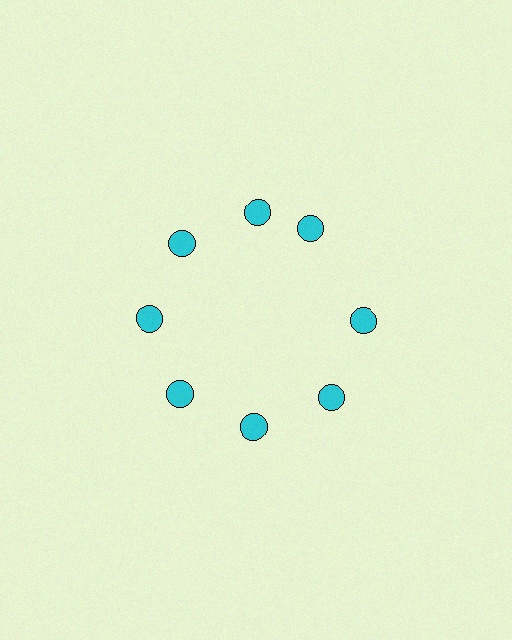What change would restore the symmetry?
The symmetry would be restored by rotating it back into even spacing with its neighbors so that all 8 circles sit at equal angles and equal distance from the center.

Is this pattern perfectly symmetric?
No. The 8 cyan circles are arranged in a ring, but one element near the 2 o'clock position is rotated out of alignment along the ring, breaking the 8-fold rotational symmetry.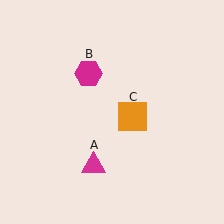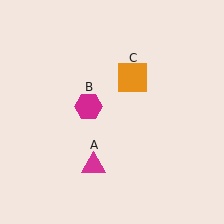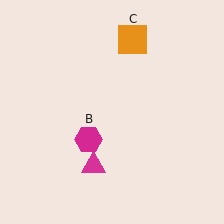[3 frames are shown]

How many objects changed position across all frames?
2 objects changed position: magenta hexagon (object B), orange square (object C).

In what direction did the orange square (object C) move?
The orange square (object C) moved up.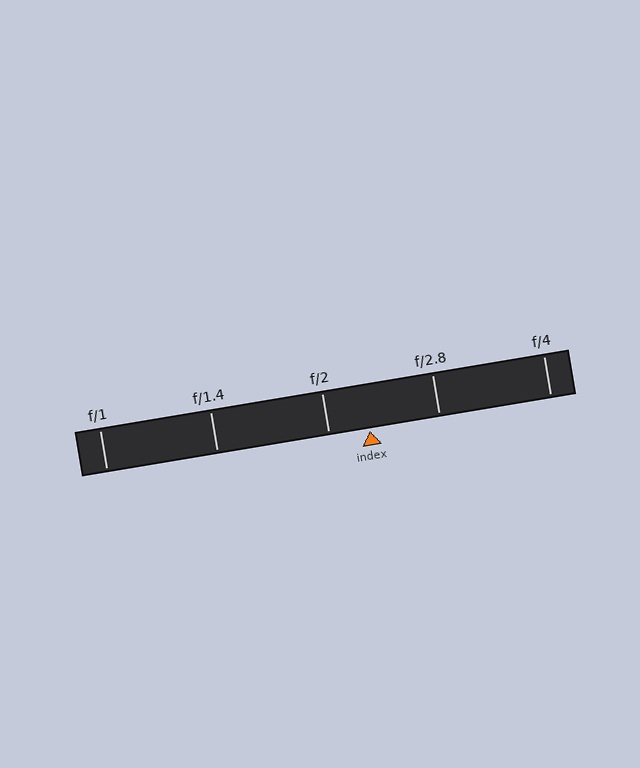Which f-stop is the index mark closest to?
The index mark is closest to f/2.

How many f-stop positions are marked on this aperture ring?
There are 5 f-stop positions marked.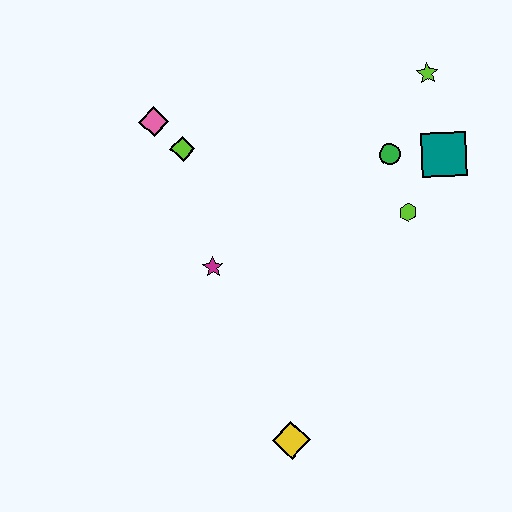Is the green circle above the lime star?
No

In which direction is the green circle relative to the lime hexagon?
The green circle is above the lime hexagon.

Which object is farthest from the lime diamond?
The yellow diamond is farthest from the lime diamond.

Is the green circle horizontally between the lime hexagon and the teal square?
No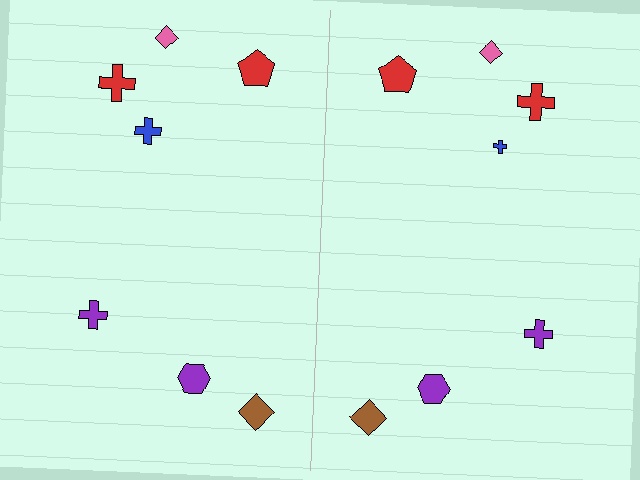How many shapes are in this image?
There are 14 shapes in this image.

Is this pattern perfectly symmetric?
No, the pattern is not perfectly symmetric. The blue cross on the right side has a different size than its mirror counterpart.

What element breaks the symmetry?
The blue cross on the right side has a different size than its mirror counterpart.